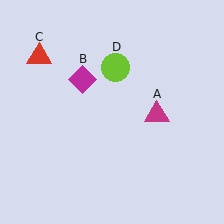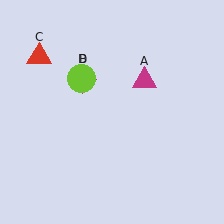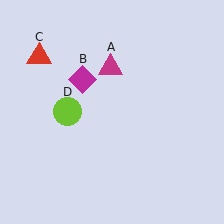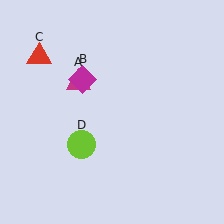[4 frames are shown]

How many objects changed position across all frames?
2 objects changed position: magenta triangle (object A), lime circle (object D).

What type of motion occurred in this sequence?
The magenta triangle (object A), lime circle (object D) rotated counterclockwise around the center of the scene.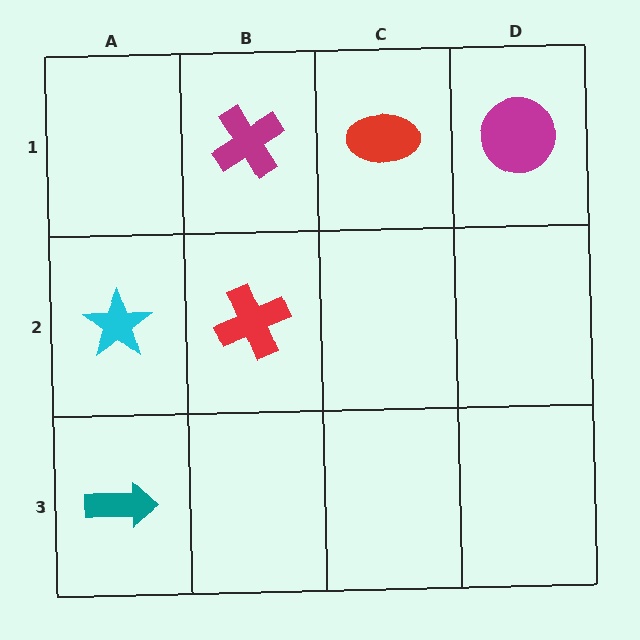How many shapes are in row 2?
2 shapes.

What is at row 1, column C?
A red ellipse.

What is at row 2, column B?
A red cross.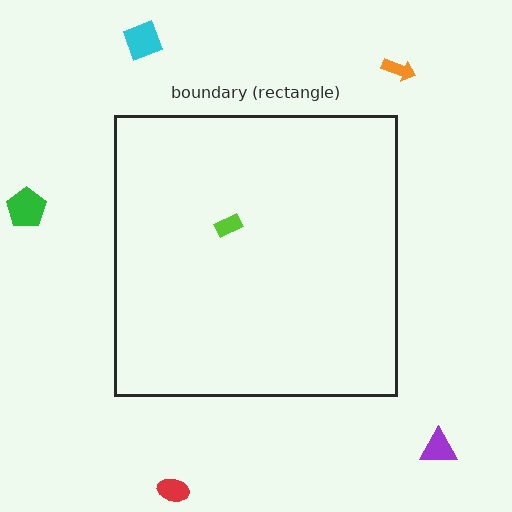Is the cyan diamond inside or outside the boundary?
Outside.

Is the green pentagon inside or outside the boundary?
Outside.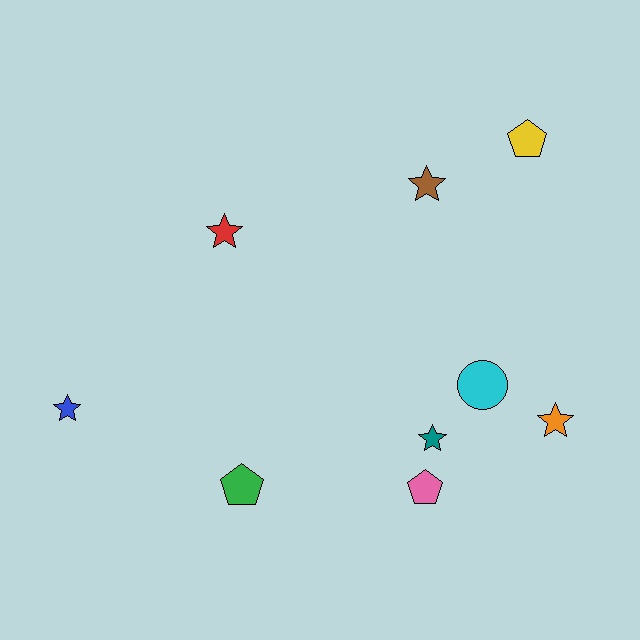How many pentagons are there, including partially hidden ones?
There are 3 pentagons.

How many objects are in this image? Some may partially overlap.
There are 9 objects.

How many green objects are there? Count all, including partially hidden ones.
There is 1 green object.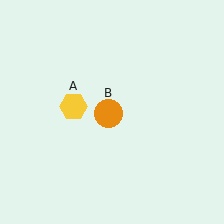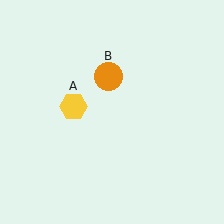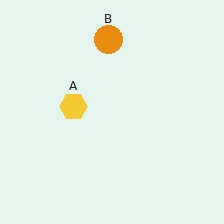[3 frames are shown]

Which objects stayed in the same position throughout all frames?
Yellow hexagon (object A) remained stationary.